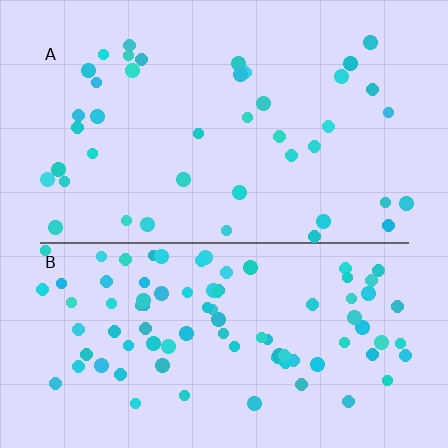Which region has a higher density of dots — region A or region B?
B (the bottom).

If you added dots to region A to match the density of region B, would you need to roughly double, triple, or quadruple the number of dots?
Approximately double.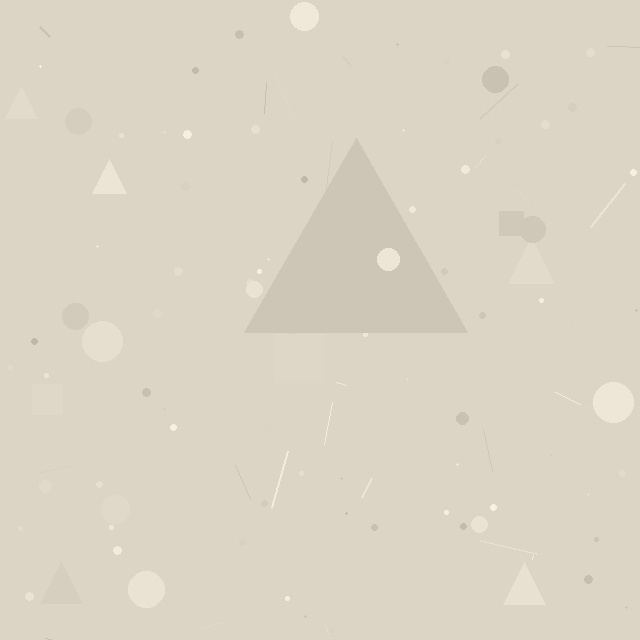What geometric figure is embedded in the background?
A triangle is embedded in the background.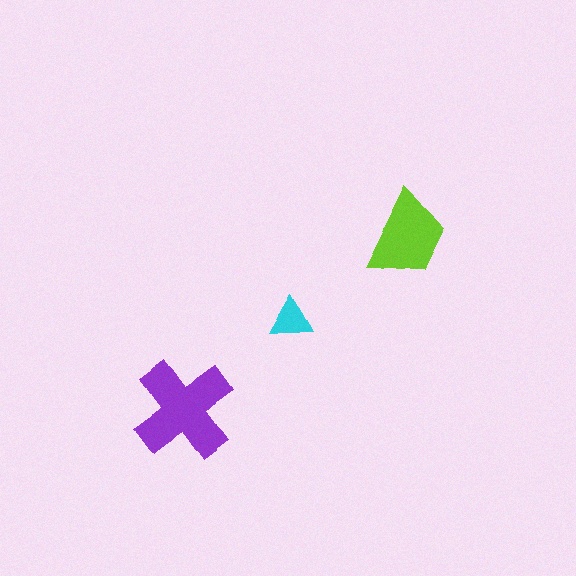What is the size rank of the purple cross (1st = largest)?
1st.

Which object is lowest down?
The purple cross is bottommost.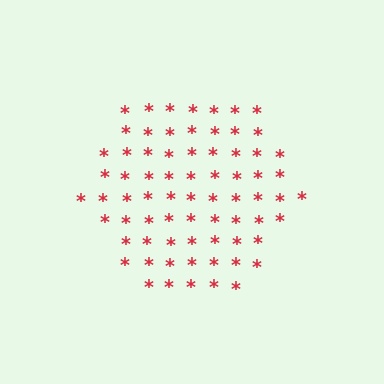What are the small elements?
The small elements are asterisks.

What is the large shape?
The large shape is a hexagon.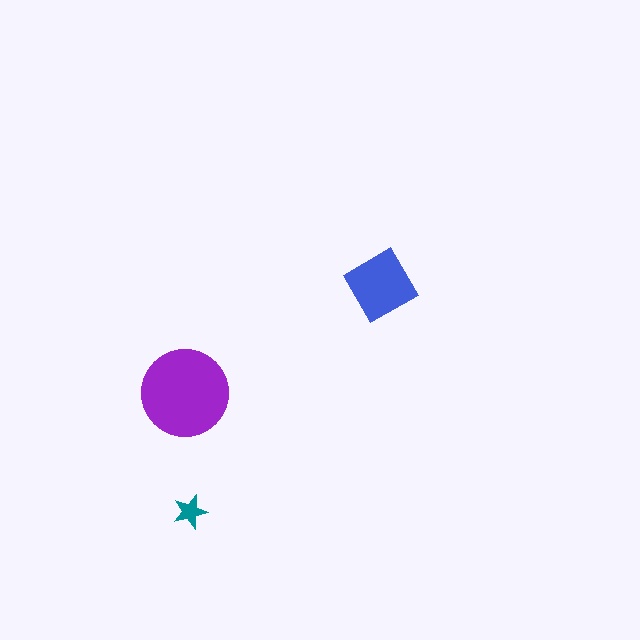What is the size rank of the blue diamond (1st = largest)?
2nd.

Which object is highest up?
The blue diamond is topmost.